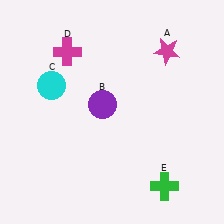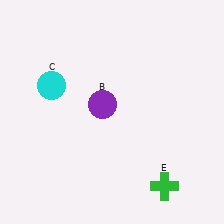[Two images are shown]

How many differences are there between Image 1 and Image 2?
There are 2 differences between the two images.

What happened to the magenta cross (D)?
The magenta cross (D) was removed in Image 2. It was in the top-left area of Image 1.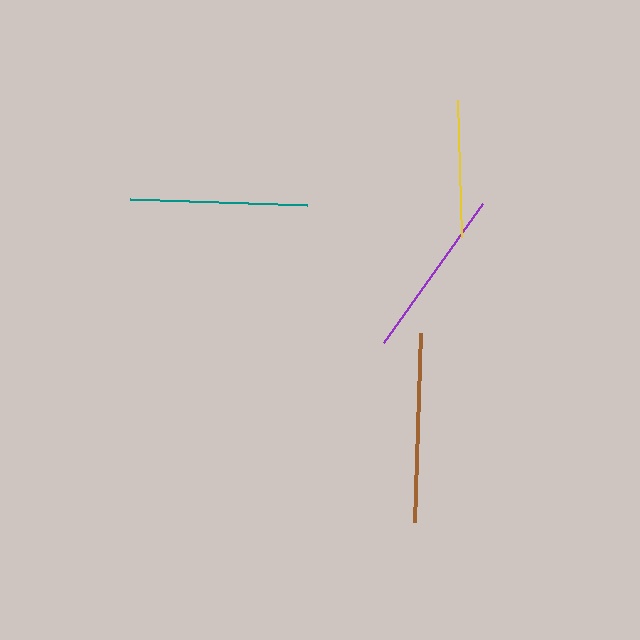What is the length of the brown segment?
The brown segment is approximately 189 pixels long.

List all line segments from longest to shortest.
From longest to shortest: brown, teal, purple, yellow.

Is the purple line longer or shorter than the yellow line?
The purple line is longer than the yellow line.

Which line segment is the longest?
The brown line is the longest at approximately 189 pixels.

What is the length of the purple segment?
The purple segment is approximately 171 pixels long.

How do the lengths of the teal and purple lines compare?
The teal and purple lines are approximately the same length.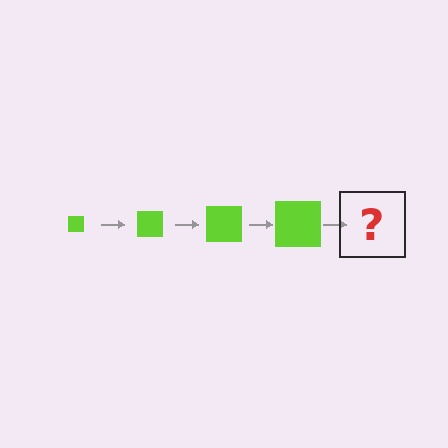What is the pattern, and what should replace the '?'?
The pattern is that the square gets progressively larger each step. The '?' should be a lime square, larger than the previous one.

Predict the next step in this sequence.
The next step is a lime square, larger than the previous one.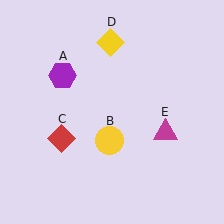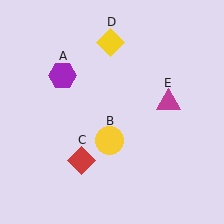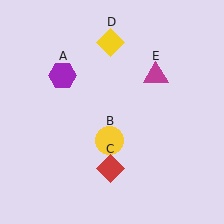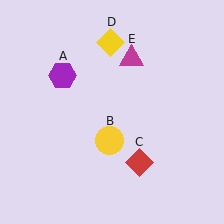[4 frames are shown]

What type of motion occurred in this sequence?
The red diamond (object C), magenta triangle (object E) rotated counterclockwise around the center of the scene.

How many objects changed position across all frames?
2 objects changed position: red diamond (object C), magenta triangle (object E).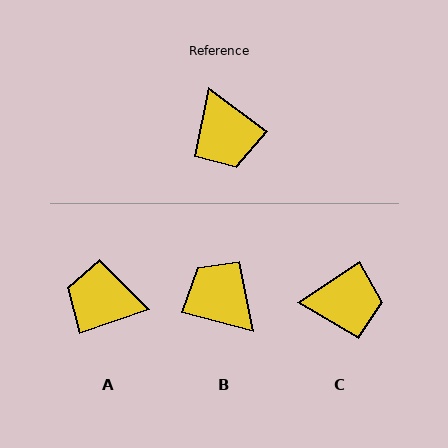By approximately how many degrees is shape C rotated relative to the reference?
Approximately 71 degrees counter-clockwise.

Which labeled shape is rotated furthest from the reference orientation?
B, about 158 degrees away.